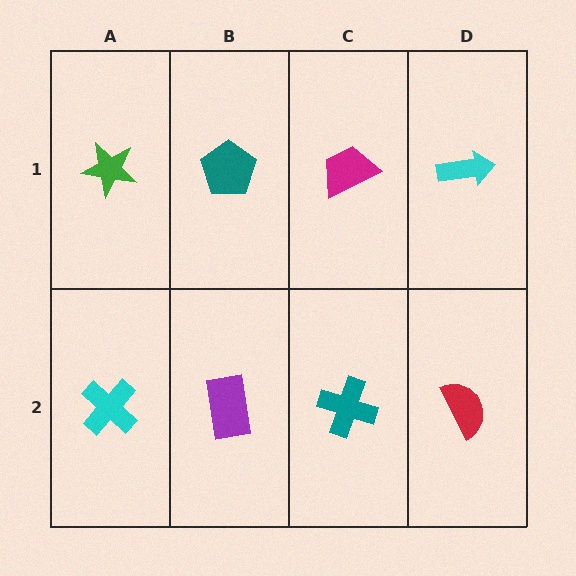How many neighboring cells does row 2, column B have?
3.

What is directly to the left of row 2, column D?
A teal cross.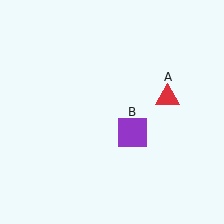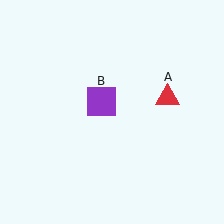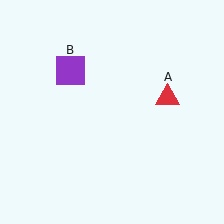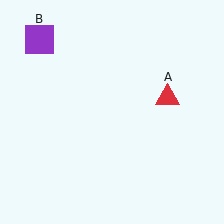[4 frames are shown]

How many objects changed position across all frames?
1 object changed position: purple square (object B).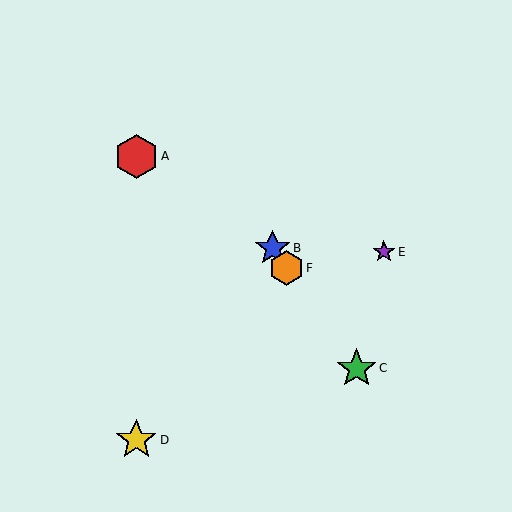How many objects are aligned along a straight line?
3 objects (B, C, F) are aligned along a straight line.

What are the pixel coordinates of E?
Object E is at (384, 252).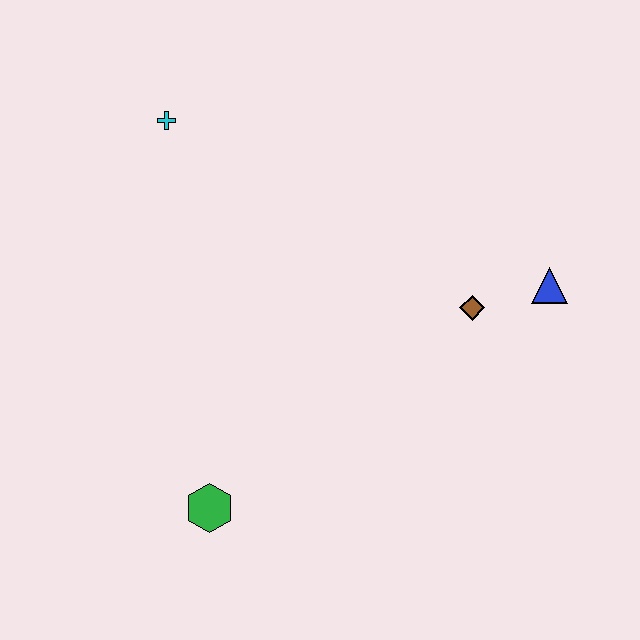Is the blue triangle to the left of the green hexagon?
No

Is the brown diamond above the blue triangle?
No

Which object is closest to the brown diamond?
The blue triangle is closest to the brown diamond.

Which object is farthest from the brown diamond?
The cyan cross is farthest from the brown diamond.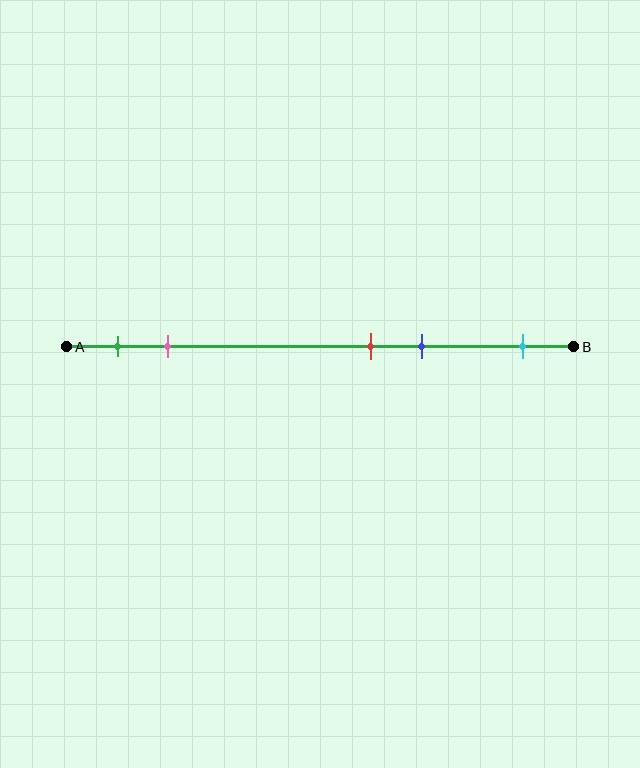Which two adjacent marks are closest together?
The red and blue marks are the closest adjacent pair.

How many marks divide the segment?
There are 5 marks dividing the segment.